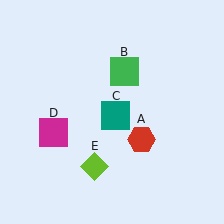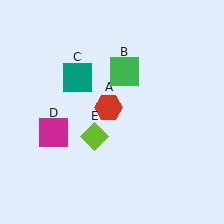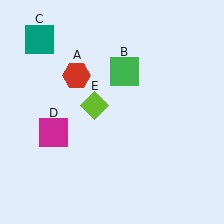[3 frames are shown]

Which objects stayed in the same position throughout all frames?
Green square (object B) and magenta square (object D) remained stationary.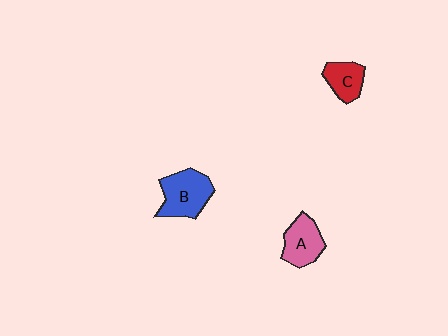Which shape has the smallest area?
Shape C (red).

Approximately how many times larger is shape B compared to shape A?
Approximately 1.3 times.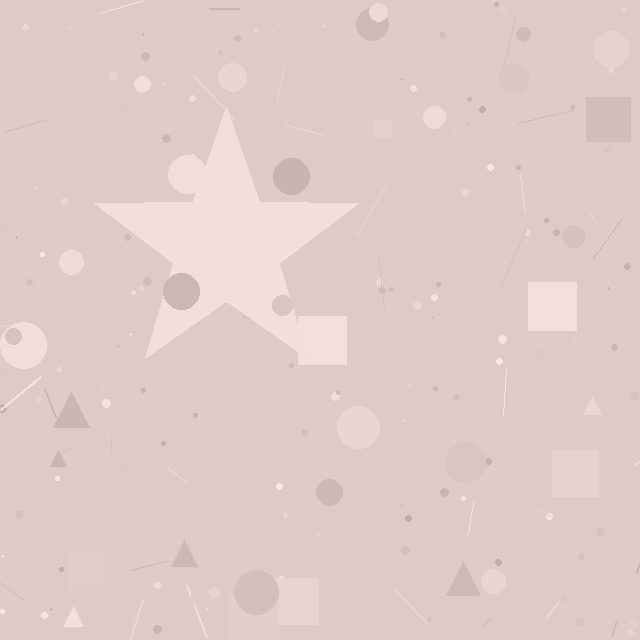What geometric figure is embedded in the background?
A star is embedded in the background.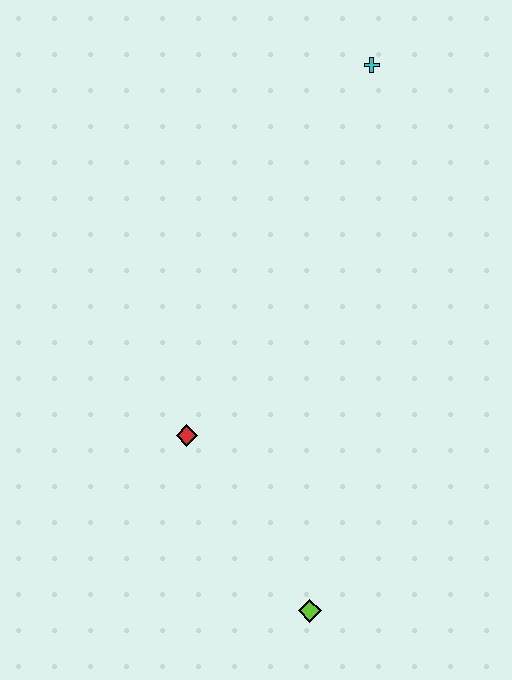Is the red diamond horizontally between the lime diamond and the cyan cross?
No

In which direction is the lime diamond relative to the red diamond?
The lime diamond is below the red diamond.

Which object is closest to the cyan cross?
The red diamond is closest to the cyan cross.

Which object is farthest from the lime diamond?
The cyan cross is farthest from the lime diamond.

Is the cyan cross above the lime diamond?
Yes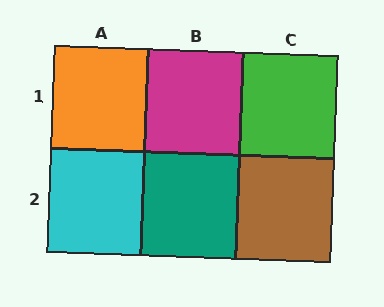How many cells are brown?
1 cell is brown.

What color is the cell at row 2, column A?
Cyan.